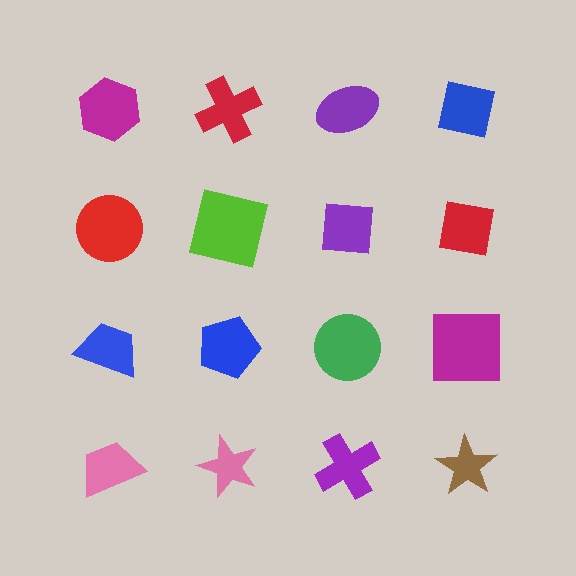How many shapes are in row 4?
4 shapes.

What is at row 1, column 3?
A purple ellipse.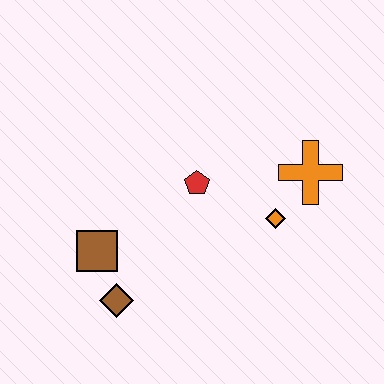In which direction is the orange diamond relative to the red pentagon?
The orange diamond is to the right of the red pentagon.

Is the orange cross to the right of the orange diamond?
Yes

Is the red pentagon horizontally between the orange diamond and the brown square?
Yes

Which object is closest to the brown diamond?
The brown square is closest to the brown diamond.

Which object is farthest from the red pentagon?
The brown diamond is farthest from the red pentagon.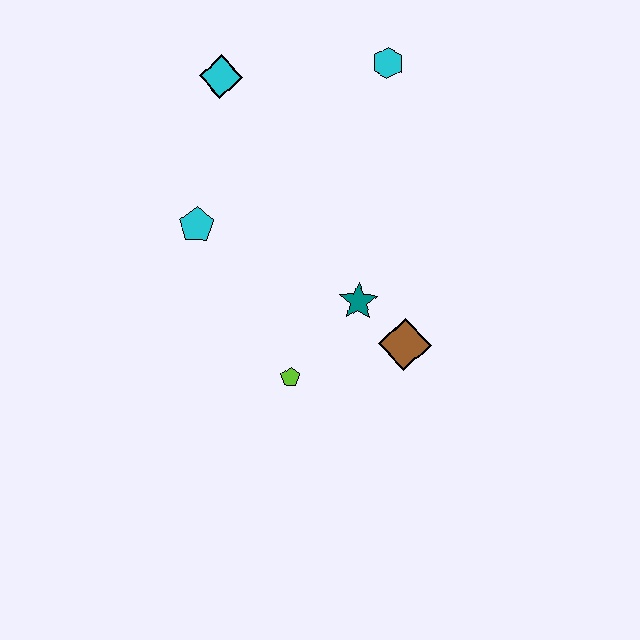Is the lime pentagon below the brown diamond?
Yes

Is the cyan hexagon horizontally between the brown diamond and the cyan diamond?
Yes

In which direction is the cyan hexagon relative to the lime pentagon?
The cyan hexagon is above the lime pentagon.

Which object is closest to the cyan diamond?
The cyan pentagon is closest to the cyan diamond.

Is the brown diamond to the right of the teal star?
Yes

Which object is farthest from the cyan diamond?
The brown diamond is farthest from the cyan diamond.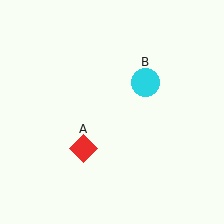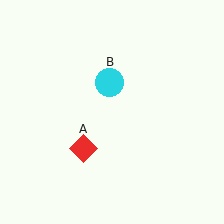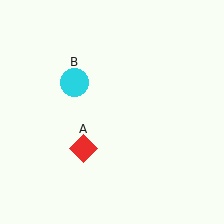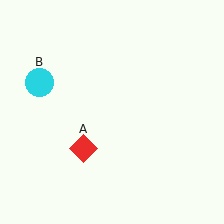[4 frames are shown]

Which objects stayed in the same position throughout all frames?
Red diamond (object A) remained stationary.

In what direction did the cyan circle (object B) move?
The cyan circle (object B) moved left.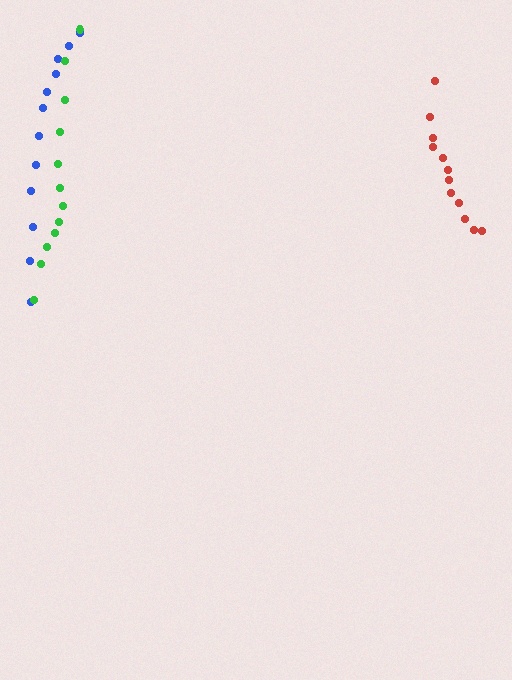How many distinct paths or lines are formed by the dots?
There are 3 distinct paths.